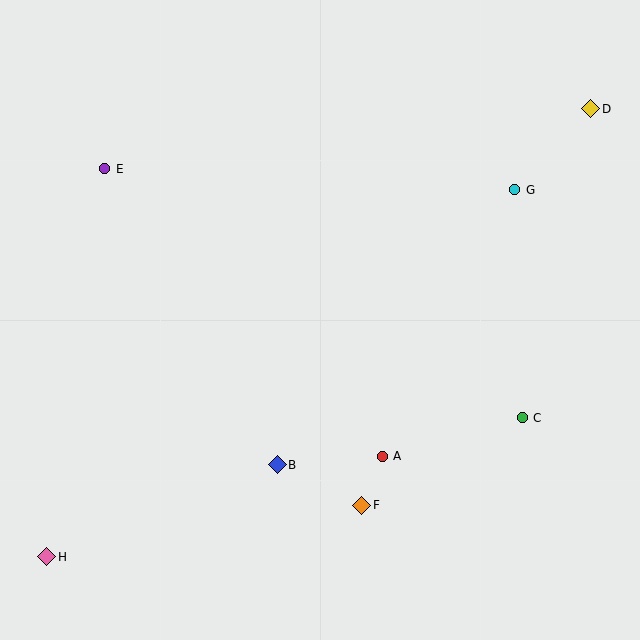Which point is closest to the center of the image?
Point A at (382, 456) is closest to the center.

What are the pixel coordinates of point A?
Point A is at (382, 456).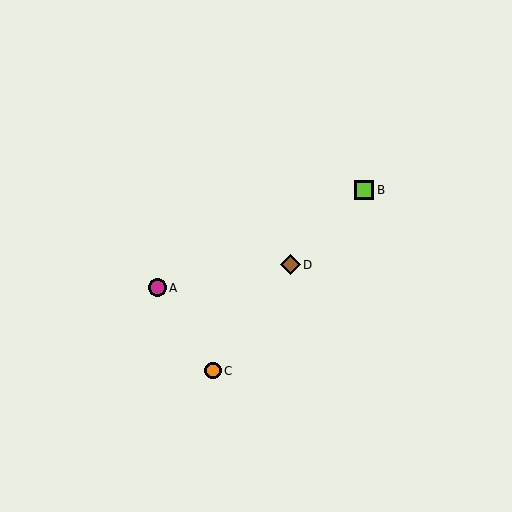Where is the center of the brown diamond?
The center of the brown diamond is at (290, 265).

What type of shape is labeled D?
Shape D is a brown diamond.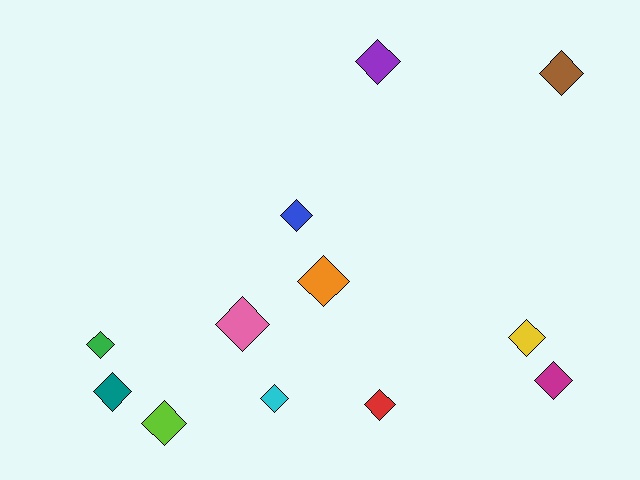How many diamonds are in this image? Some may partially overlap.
There are 12 diamonds.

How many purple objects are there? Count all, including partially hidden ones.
There is 1 purple object.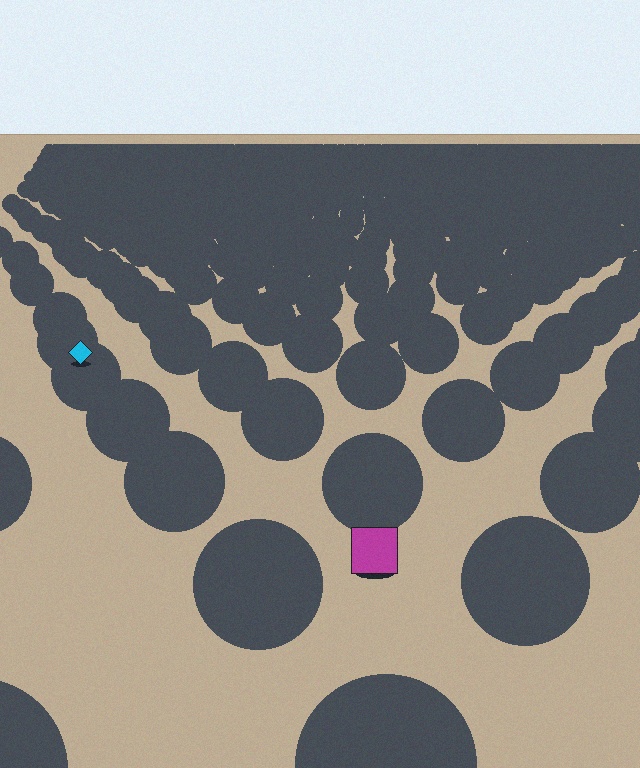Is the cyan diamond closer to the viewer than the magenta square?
No. The magenta square is closer — you can tell from the texture gradient: the ground texture is coarser near it.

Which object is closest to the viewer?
The magenta square is closest. The texture marks near it are larger and more spread out.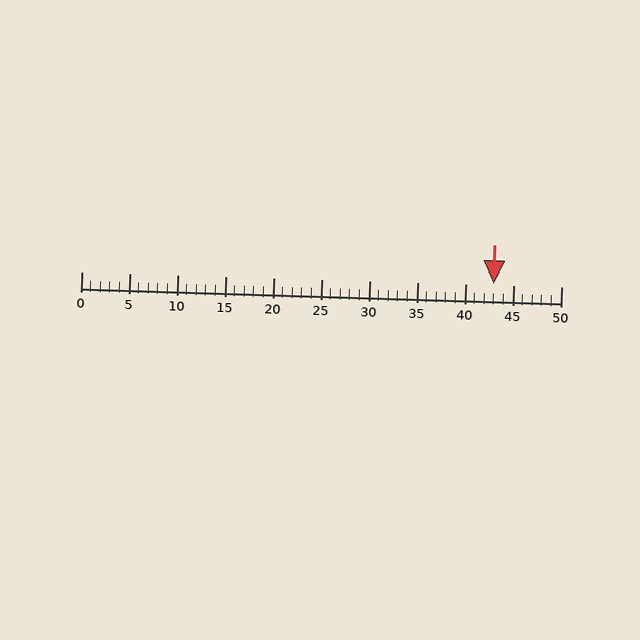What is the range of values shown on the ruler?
The ruler shows values from 0 to 50.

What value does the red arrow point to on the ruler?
The red arrow points to approximately 43.